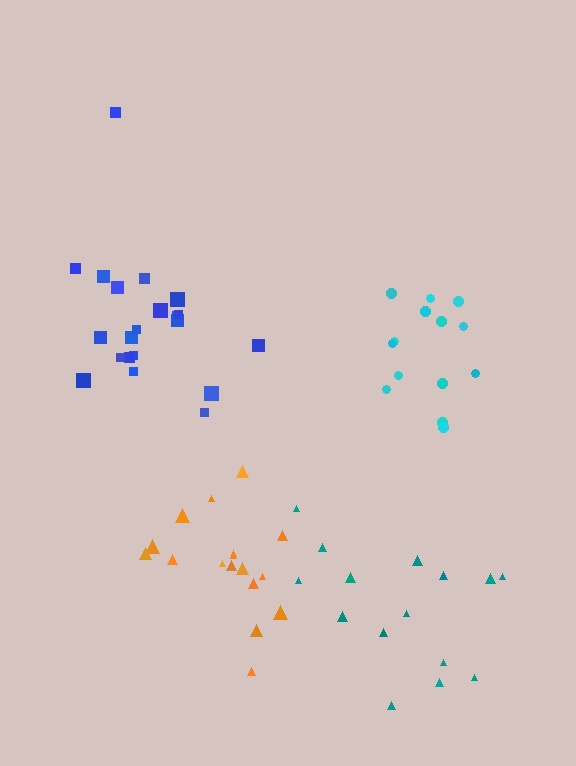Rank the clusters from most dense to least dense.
cyan, orange, blue, teal.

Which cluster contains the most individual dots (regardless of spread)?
Blue (21).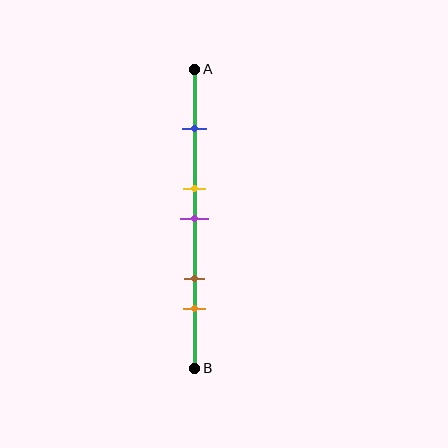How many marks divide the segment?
There are 5 marks dividing the segment.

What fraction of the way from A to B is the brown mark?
The brown mark is approximately 70% (0.7) of the way from A to B.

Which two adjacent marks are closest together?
The yellow and purple marks are the closest adjacent pair.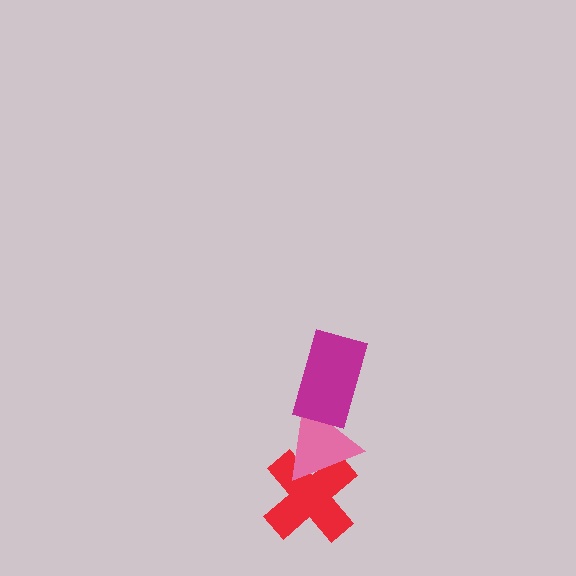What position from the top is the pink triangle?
The pink triangle is 2nd from the top.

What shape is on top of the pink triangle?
The magenta rectangle is on top of the pink triangle.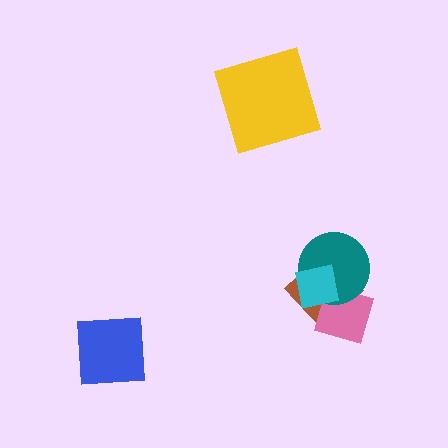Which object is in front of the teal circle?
The cyan square is in front of the teal circle.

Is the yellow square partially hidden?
No, no other shape covers it.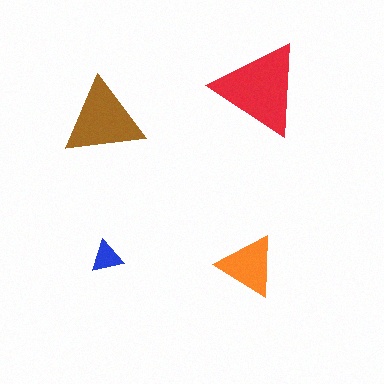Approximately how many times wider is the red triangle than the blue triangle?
About 3 times wider.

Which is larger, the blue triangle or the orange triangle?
The orange one.